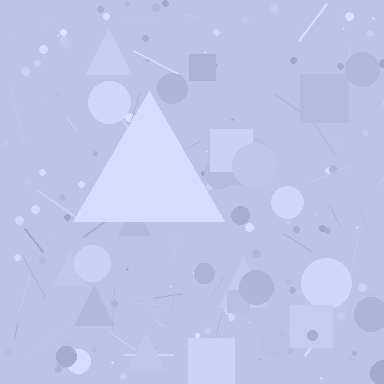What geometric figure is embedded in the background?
A triangle is embedded in the background.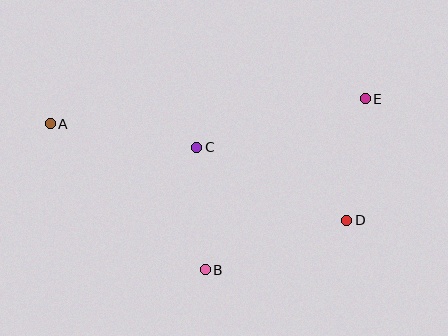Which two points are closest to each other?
Points D and E are closest to each other.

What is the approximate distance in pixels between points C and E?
The distance between C and E is approximately 175 pixels.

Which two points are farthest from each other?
Points A and E are farthest from each other.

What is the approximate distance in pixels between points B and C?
The distance between B and C is approximately 123 pixels.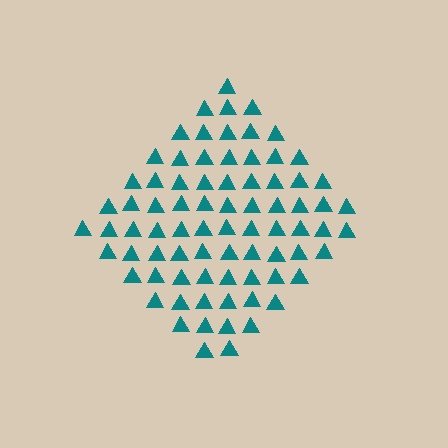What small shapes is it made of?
It is made of small triangles.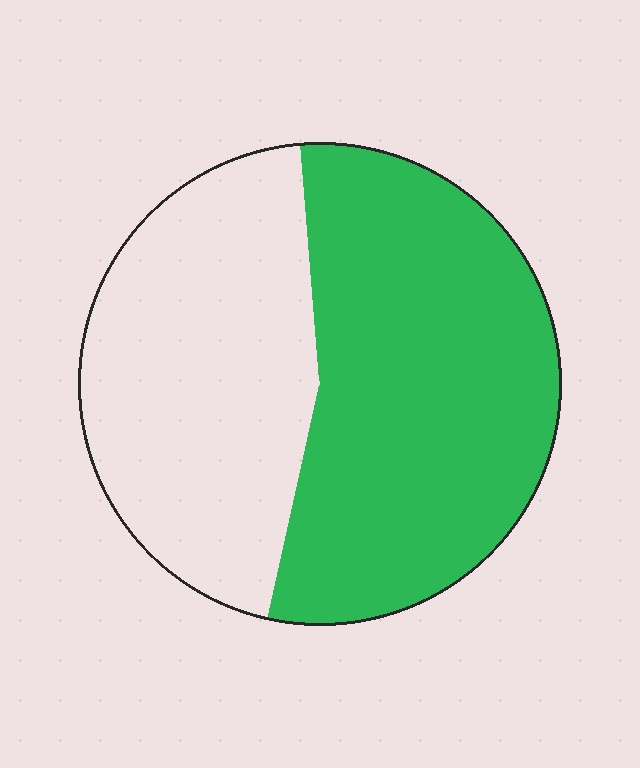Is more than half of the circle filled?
Yes.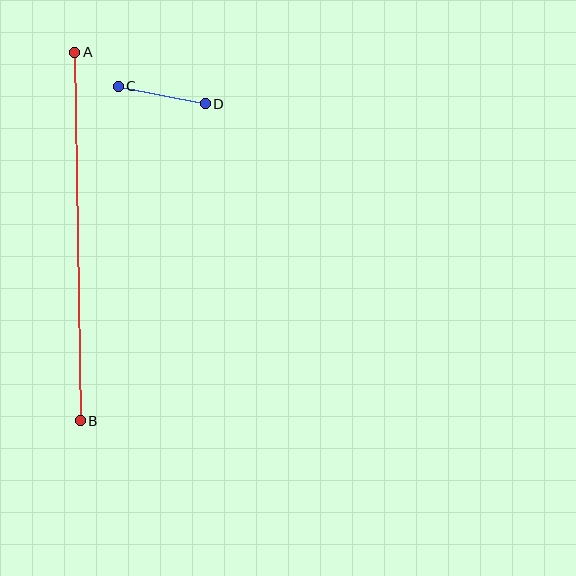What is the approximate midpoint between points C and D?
The midpoint is at approximately (162, 95) pixels.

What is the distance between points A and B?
The distance is approximately 369 pixels.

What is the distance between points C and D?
The distance is approximately 89 pixels.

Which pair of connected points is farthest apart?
Points A and B are farthest apart.